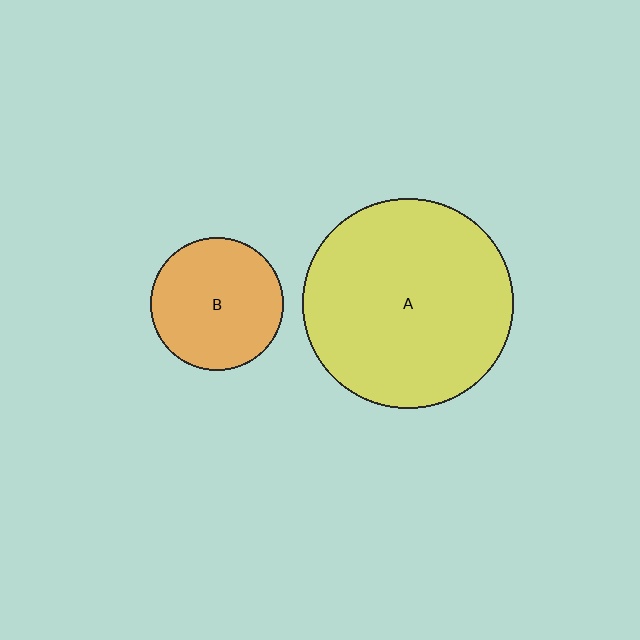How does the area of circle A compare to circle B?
Approximately 2.5 times.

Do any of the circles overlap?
No, none of the circles overlap.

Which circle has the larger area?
Circle A (yellow).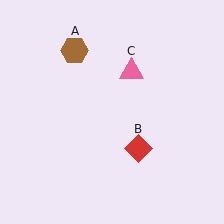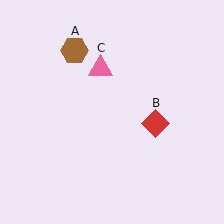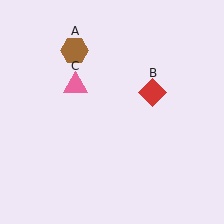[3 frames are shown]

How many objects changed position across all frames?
2 objects changed position: red diamond (object B), pink triangle (object C).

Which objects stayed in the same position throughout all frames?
Brown hexagon (object A) remained stationary.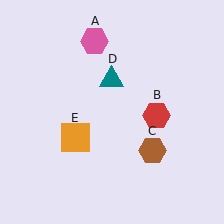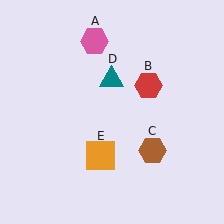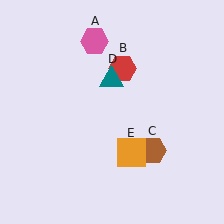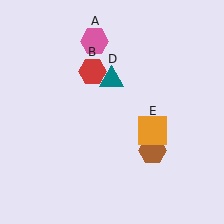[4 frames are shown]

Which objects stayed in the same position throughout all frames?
Pink hexagon (object A) and brown hexagon (object C) and teal triangle (object D) remained stationary.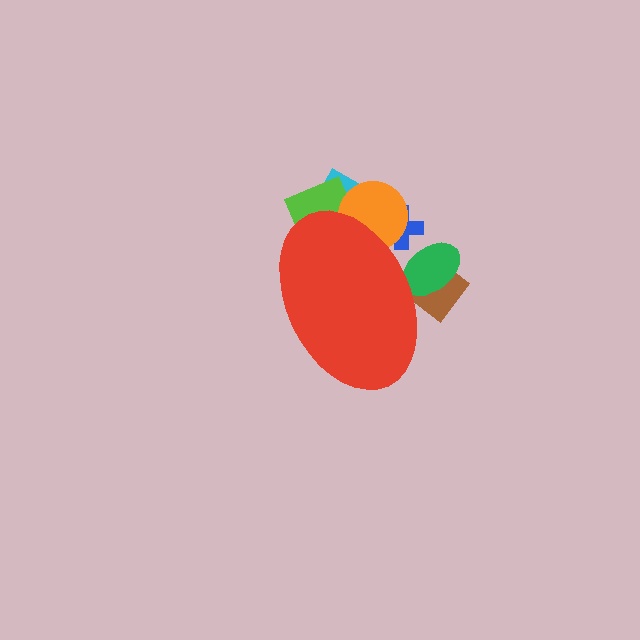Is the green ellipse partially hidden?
Yes, the green ellipse is partially hidden behind the red ellipse.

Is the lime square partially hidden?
Yes, the lime square is partially hidden behind the red ellipse.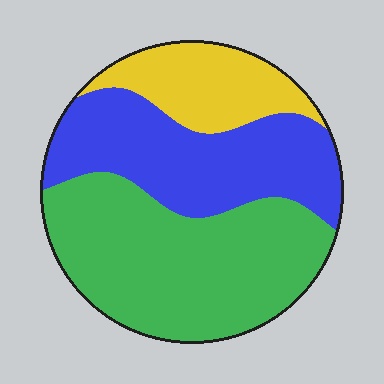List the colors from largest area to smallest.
From largest to smallest: green, blue, yellow.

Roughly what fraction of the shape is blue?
Blue takes up about one third (1/3) of the shape.